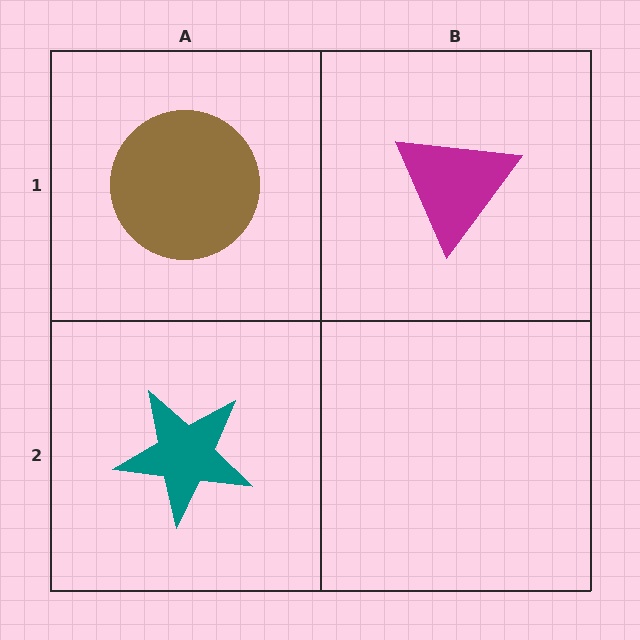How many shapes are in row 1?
2 shapes.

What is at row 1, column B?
A magenta triangle.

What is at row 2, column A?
A teal star.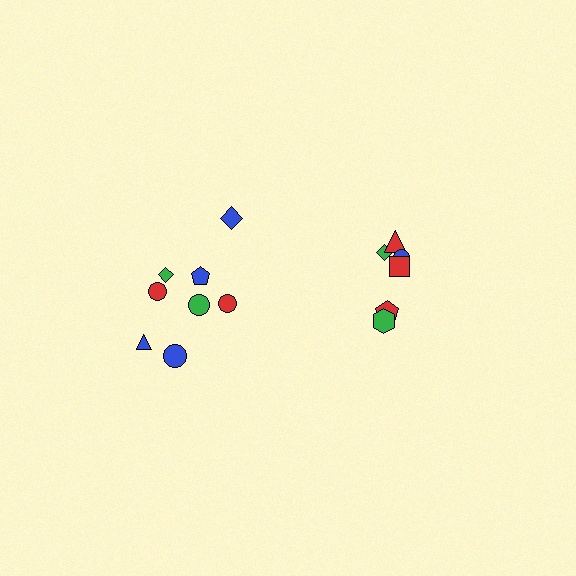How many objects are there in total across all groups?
There are 14 objects.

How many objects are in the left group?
There are 8 objects.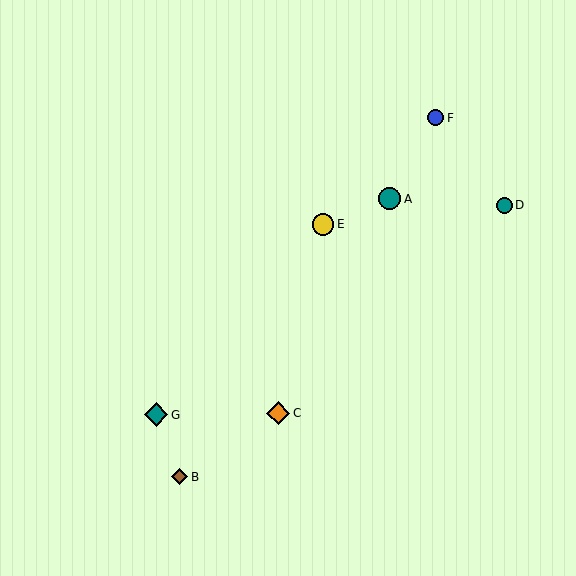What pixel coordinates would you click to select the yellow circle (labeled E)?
Click at (323, 224) to select the yellow circle E.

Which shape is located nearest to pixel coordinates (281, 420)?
The orange diamond (labeled C) at (278, 413) is nearest to that location.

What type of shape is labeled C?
Shape C is an orange diamond.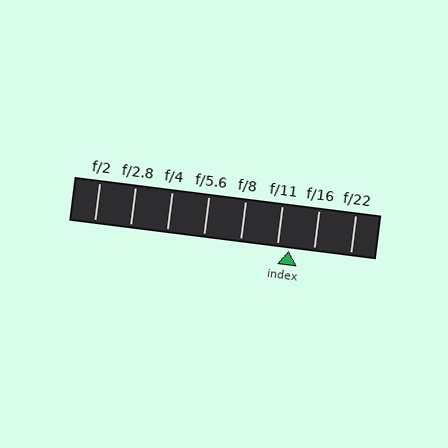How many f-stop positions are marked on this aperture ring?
There are 8 f-stop positions marked.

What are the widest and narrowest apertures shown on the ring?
The widest aperture shown is f/2 and the narrowest is f/22.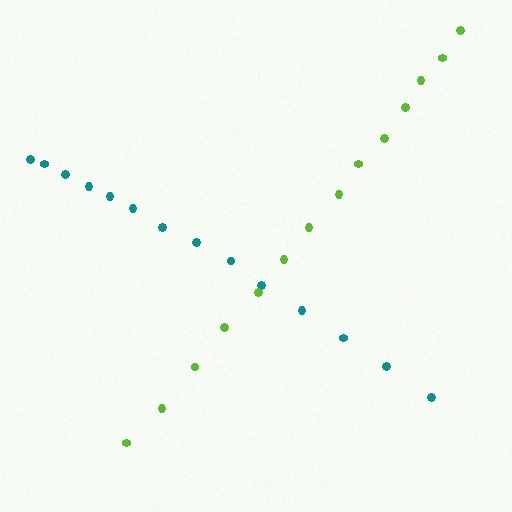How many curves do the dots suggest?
There are 2 distinct paths.